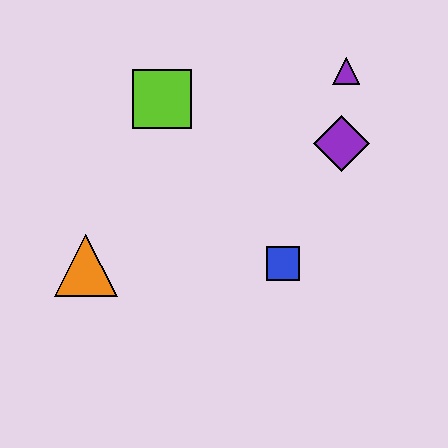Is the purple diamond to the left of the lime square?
No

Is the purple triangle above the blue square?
Yes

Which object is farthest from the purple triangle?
The orange triangle is farthest from the purple triangle.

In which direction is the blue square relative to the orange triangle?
The blue square is to the right of the orange triangle.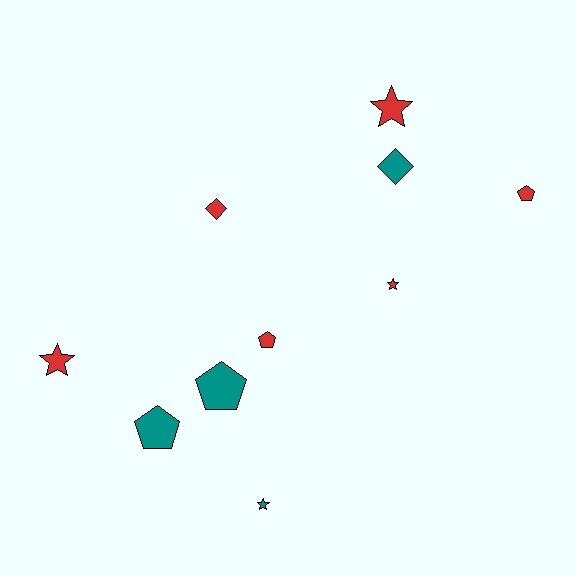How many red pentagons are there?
There are 2 red pentagons.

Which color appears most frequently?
Red, with 6 objects.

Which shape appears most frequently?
Star, with 4 objects.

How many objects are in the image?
There are 10 objects.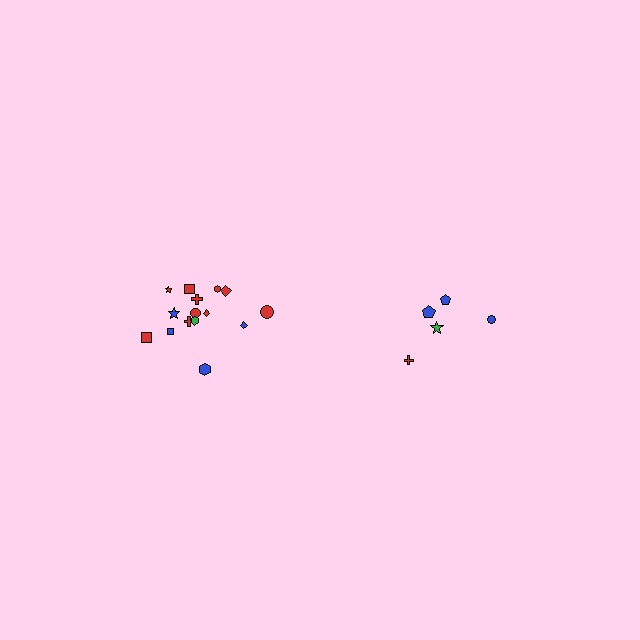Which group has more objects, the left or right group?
The left group.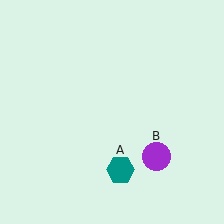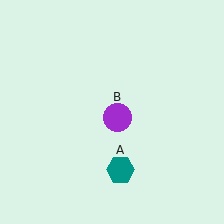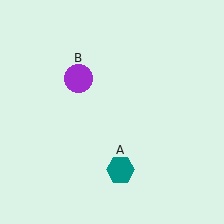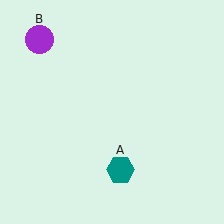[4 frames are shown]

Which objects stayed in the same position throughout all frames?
Teal hexagon (object A) remained stationary.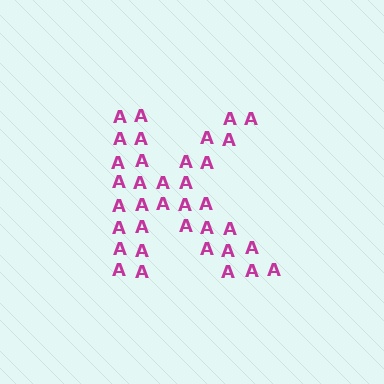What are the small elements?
The small elements are letter A's.